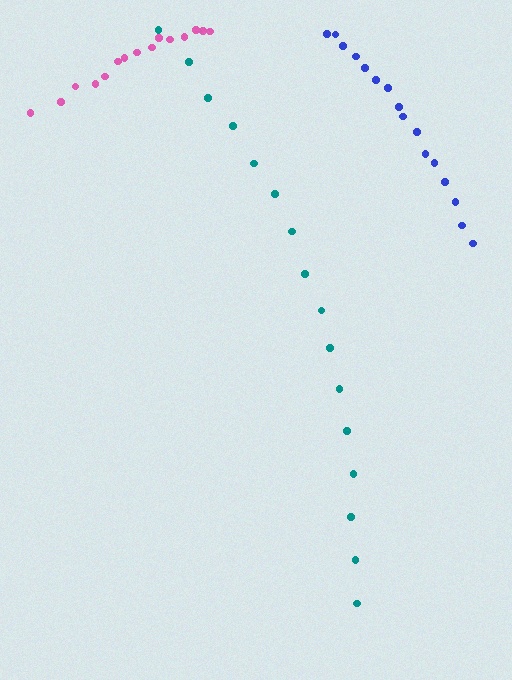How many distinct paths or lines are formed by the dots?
There are 3 distinct paths.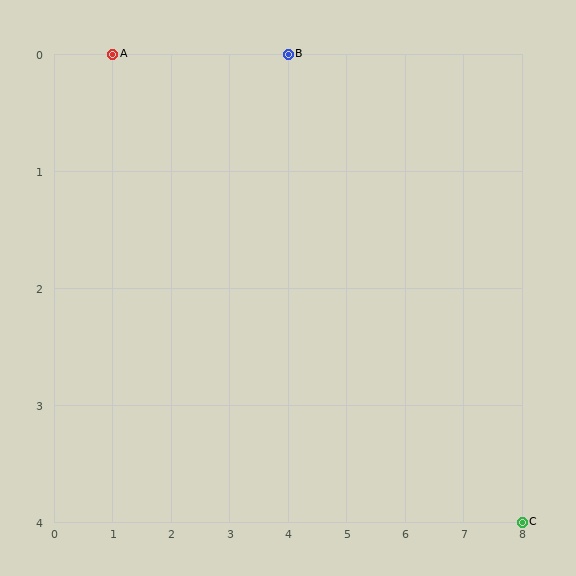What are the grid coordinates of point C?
Point C is at grid coordinates (8, 4).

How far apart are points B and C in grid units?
Points B and C are 4 columns and 4 rows apart (about 5.7 grid units diagonally).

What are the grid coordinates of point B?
Point B is at grid coordinates (4, 0).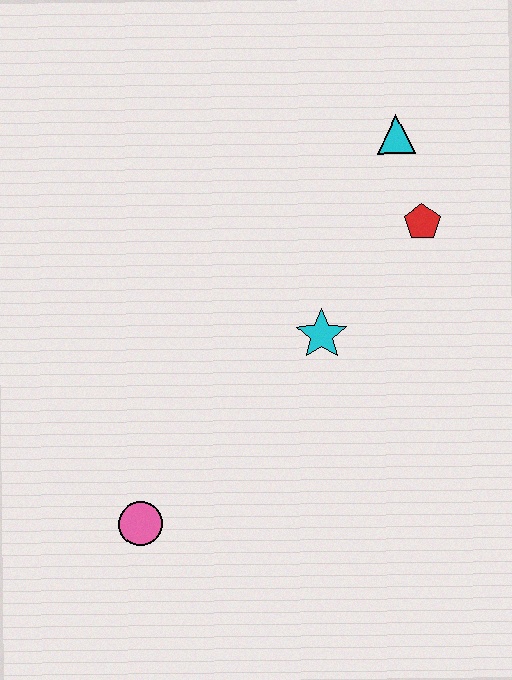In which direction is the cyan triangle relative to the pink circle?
The cyan triangle is above the pink circle.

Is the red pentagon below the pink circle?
No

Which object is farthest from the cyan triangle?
The pink circle is farthest from the cyan triangle.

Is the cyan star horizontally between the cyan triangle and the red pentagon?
No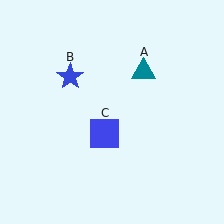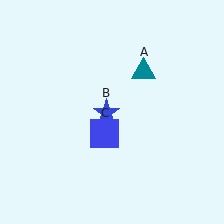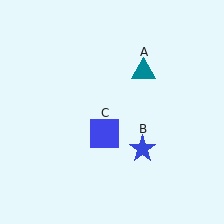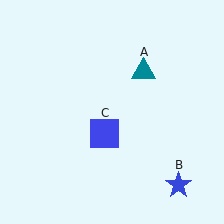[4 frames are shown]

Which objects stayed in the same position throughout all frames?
Teal triangle (object A) and blue square (object C) remained stationary.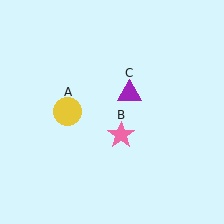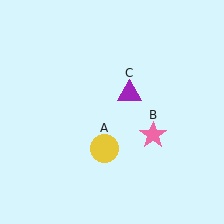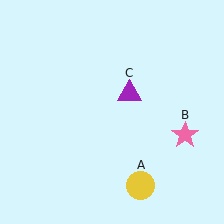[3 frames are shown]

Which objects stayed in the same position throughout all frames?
Purple triangle (object C) remained stationary.